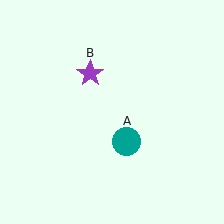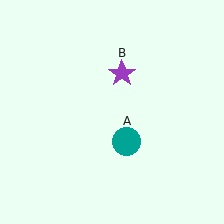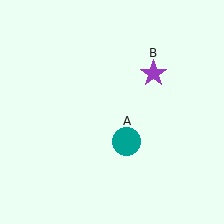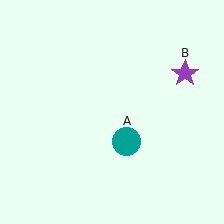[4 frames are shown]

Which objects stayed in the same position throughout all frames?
Teal circle (object A) remained stationary.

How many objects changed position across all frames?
1 object changed position: purple star (object B).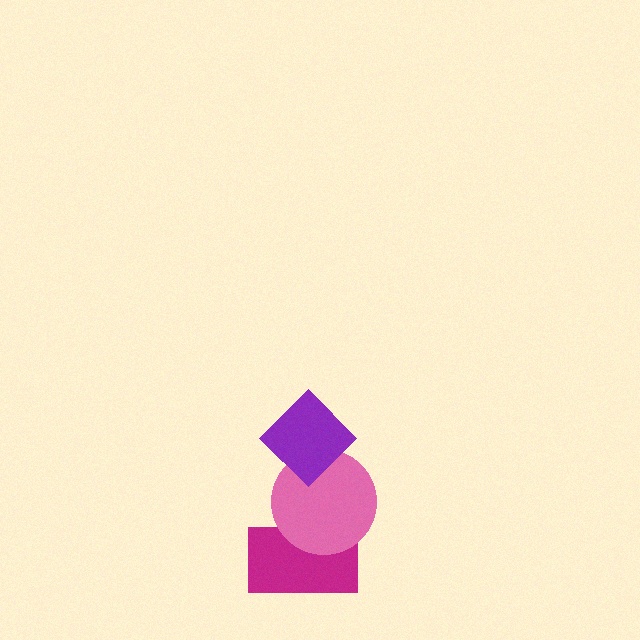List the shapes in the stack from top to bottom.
From top to bottom: the purple diamond, the pink circle, the magenta rectangle.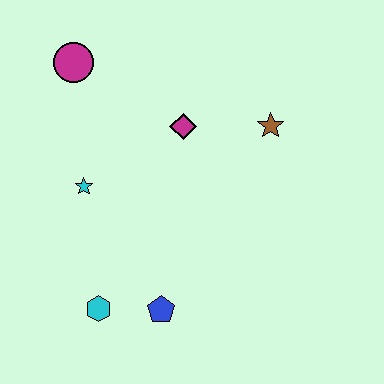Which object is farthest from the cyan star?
The brown star is farthest from the cyan star.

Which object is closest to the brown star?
The magenta diamond is closest to the brown star.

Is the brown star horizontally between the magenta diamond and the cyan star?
No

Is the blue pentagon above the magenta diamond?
No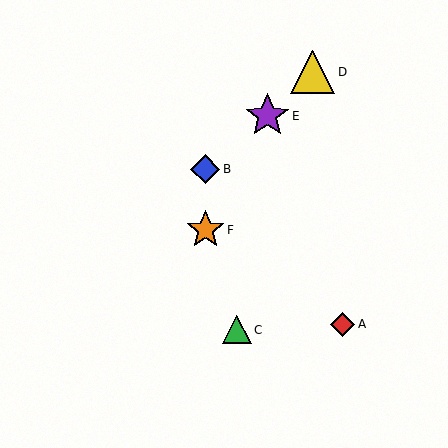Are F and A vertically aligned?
No, F is at x≈205 and A is at x≈343.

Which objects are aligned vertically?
Objects B, F are aligned vertically.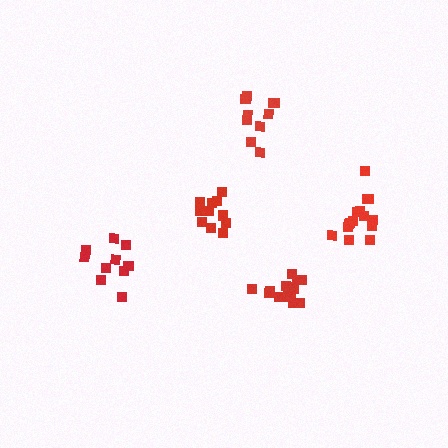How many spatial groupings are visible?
There are 5 spatial groupings.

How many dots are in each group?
Group 1: 11 dots, Group 2: 15 dots, Group 3: 10 dots, Group 4: 10 dots, Group 5: 15 dots (61 total).